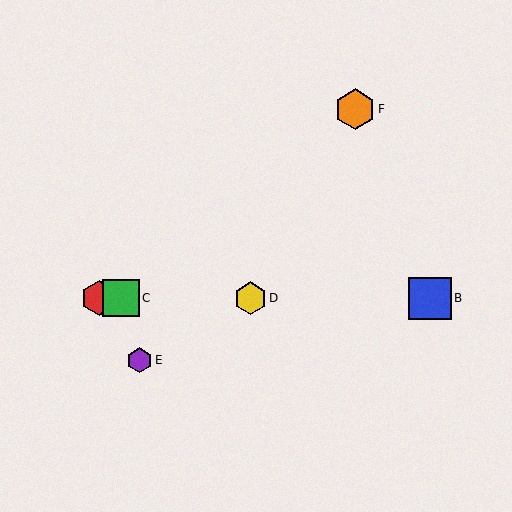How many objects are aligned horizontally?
4 objects (A, B, C, D) are aligned horizontally.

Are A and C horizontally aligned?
Yes, both are at y≈298.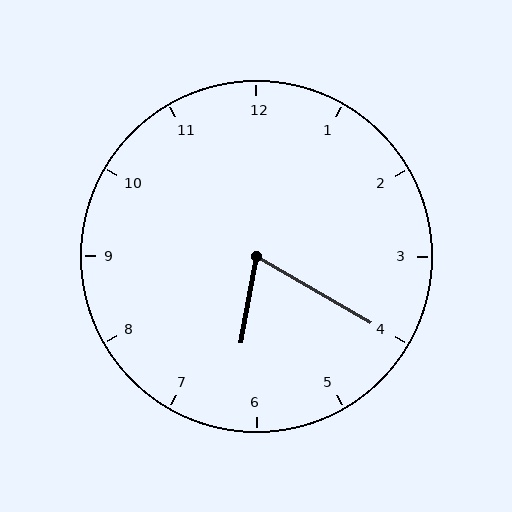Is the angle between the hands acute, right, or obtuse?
It is acute.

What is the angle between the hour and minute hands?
Approximately 70 degrees.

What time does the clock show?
6:20.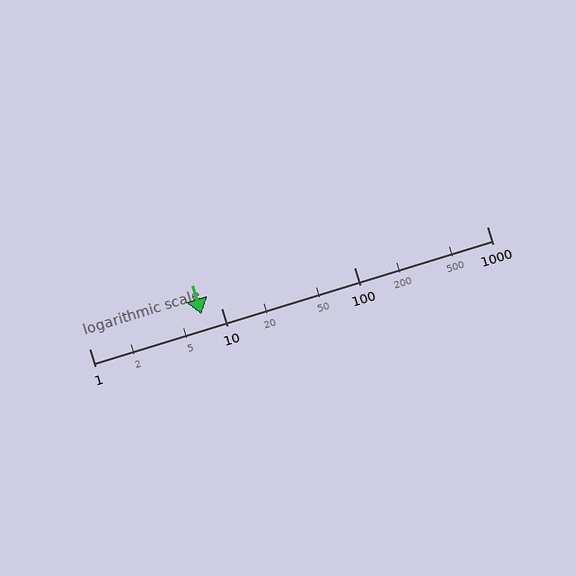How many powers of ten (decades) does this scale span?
The scale spans 3 decades, from 1 to 1000.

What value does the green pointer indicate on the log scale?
The pointer indicates approximately 7.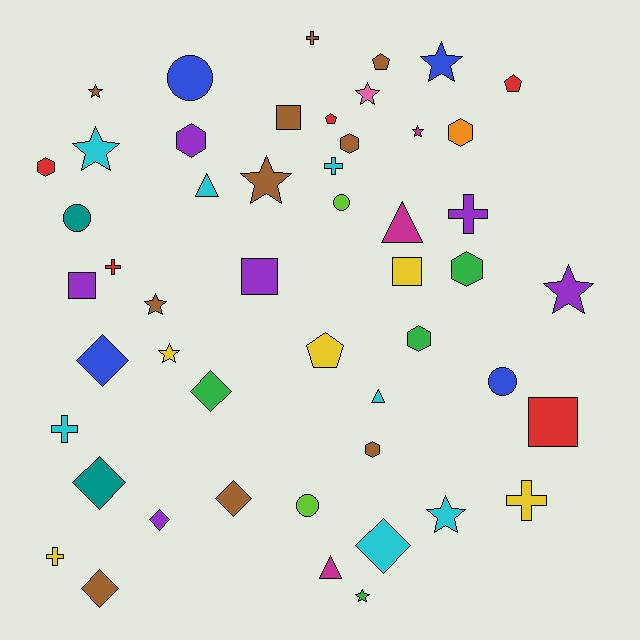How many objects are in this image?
There are 50 objects.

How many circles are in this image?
There are 5 circles.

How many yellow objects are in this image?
There are 5 yellow objects.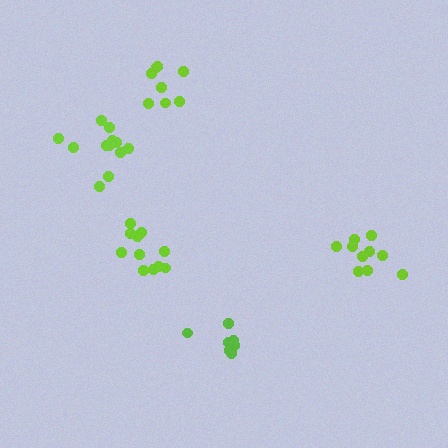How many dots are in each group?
Group 1: 11 dots, Group 2: 10 dots, Group 3: 7 dots, Group 4: 8 dots, Group 5: 12 dots (48 total).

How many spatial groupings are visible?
There are 5 spatial groupings.